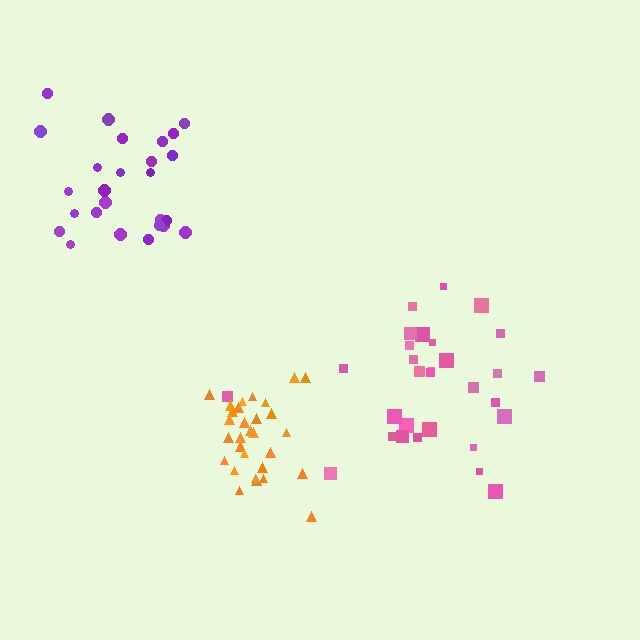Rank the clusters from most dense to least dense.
orange, purple, pink.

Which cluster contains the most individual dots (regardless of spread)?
Pink (30).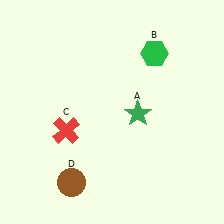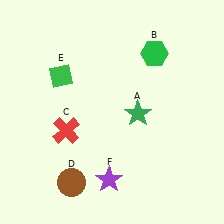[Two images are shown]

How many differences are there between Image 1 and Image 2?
There are 2 differences between the two images.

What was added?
A green diamond (E), a purple star (F) were added in Image 2.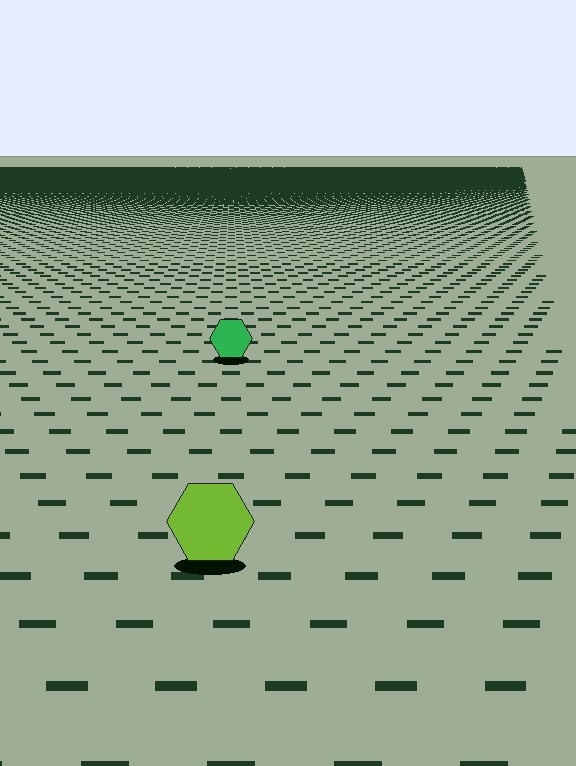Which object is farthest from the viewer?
The green hexagon is farthest from the viewer. It appears smaller and the ground texture around it is denser.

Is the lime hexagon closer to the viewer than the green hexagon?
Yes. The lime hexagon is closer — you can tell from the texture gradient: the ground texture is coarser near it.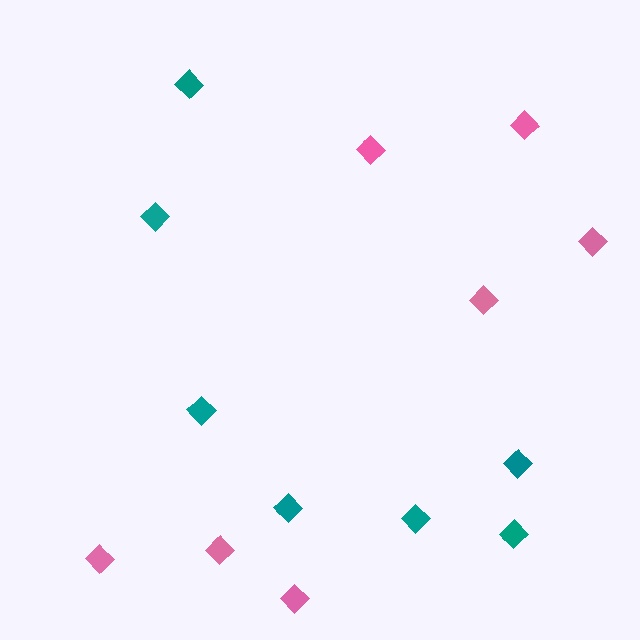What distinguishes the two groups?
There are 2 groups: one group of pink diamonds (7) and one group of teal diamonds (7).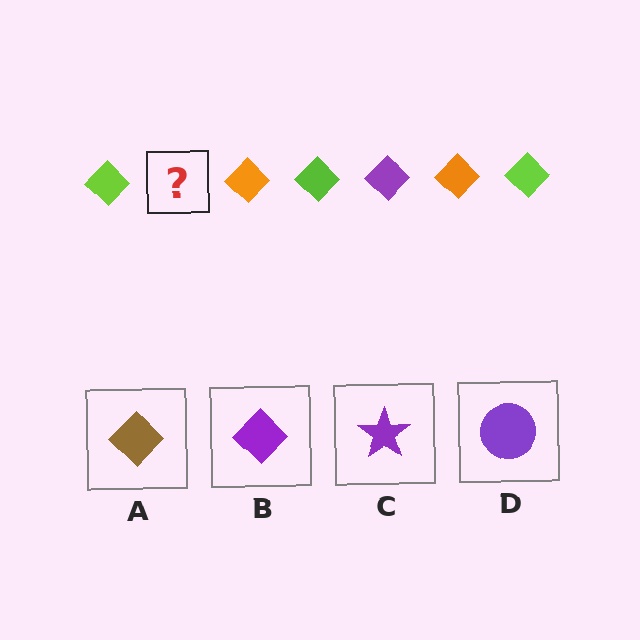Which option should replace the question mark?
Option B.